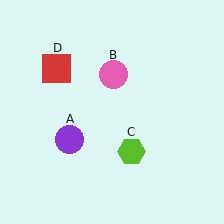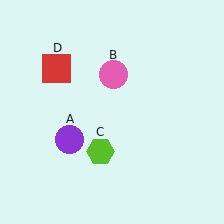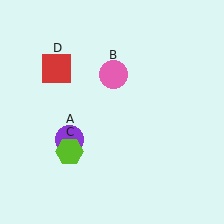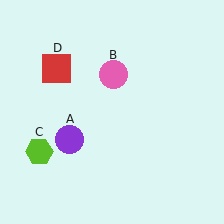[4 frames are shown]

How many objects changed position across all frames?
1 object changed position: lime hexagon (object C).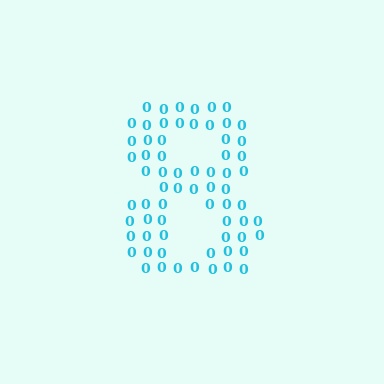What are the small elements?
The small elements are digit 0's.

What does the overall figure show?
The overall figure shows the digit 8.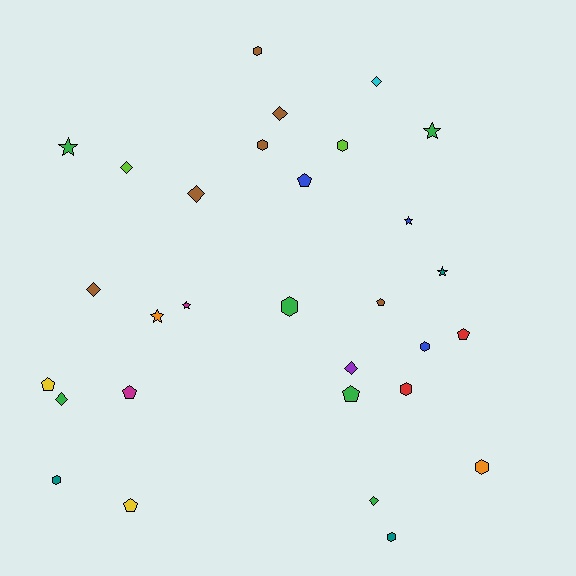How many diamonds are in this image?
There are 8 diamonds.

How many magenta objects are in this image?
There are 2 magenta objects.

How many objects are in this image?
There are 30 objects.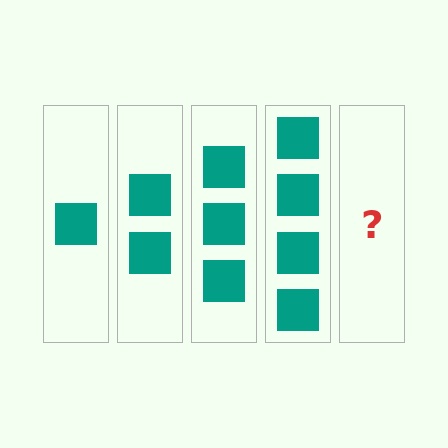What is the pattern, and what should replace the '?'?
The pattern is that each step adds one more square. The '?' should be 5 squares.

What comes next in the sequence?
The next element should be 5 squares.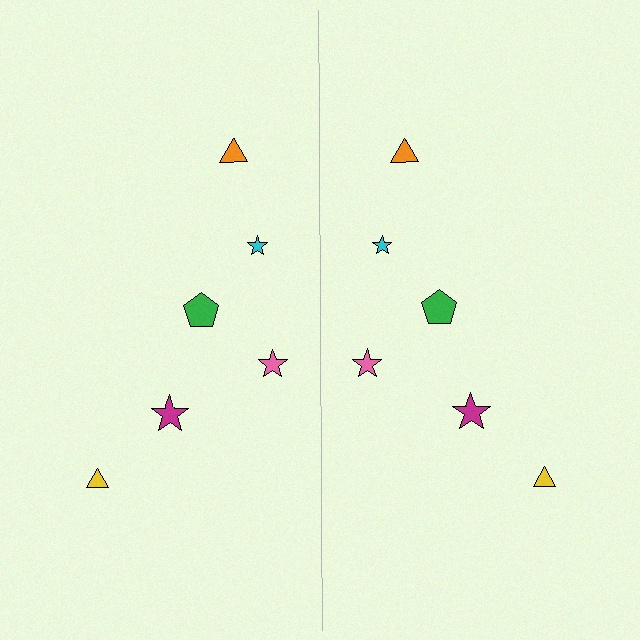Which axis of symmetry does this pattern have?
The pattern has a vertical axis of symmetry running through the center of the image.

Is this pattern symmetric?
Yes, this pattern has bilateral (reflection) symmetry.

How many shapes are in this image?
There are 12 shapes in this image.